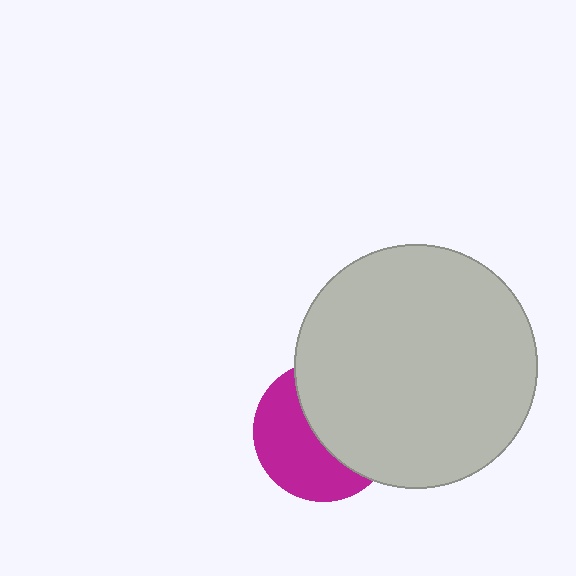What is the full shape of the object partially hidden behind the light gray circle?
The partially hidden object is a magenta circle.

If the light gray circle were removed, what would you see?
You would see the complete magenta circle.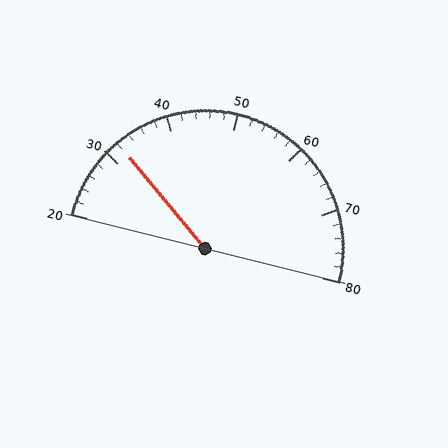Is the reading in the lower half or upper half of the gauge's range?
The reading is in the lower half of the range (20 to 80).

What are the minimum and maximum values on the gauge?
The gauge ranges from 20 to 80.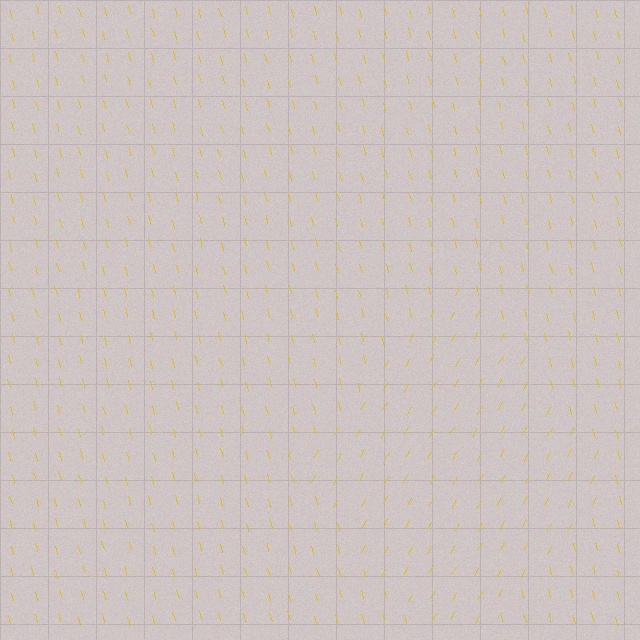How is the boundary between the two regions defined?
The boundary is defined purely by a change in line orientation (approximately 45 degrees difference). All lines are the same color and thickness.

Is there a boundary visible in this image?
Yes, there is a texture boundary formed by a change in line orientation.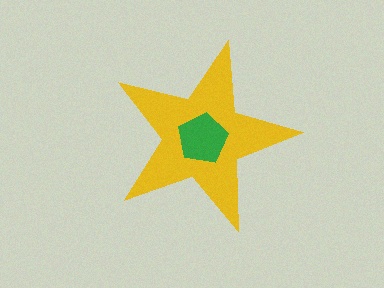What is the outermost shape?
The yellow star.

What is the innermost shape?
The green pentagon.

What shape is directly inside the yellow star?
The green pentagon.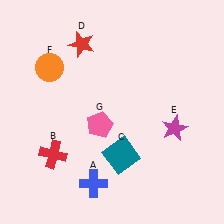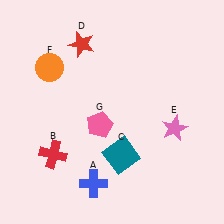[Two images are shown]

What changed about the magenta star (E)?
In Image 1, E is magenta. In Image 2, it changed to pink.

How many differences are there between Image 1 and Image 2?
There is 1 difference between the two images.